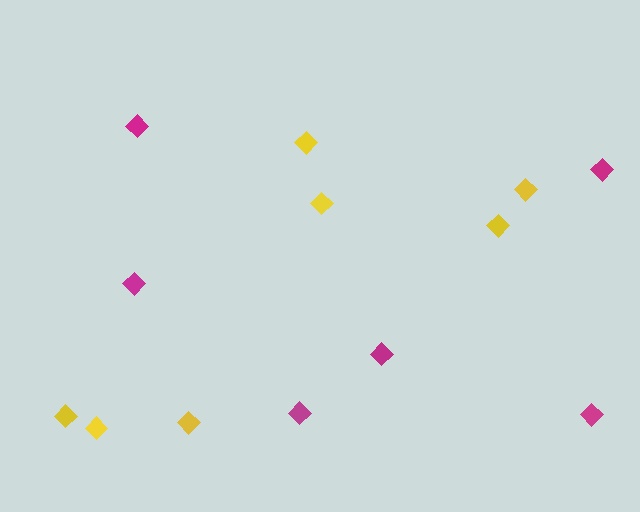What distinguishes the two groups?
There are 2 groups: one group of yellow diamonds (7) and one group of magenta diamonds (6).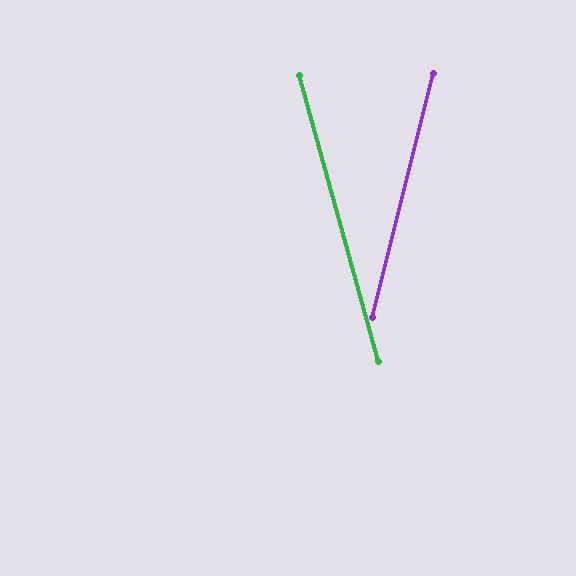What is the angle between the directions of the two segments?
Approximately 30 degrees.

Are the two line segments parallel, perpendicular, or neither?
Neither parallel nor perpendicular — they differ by about 30°.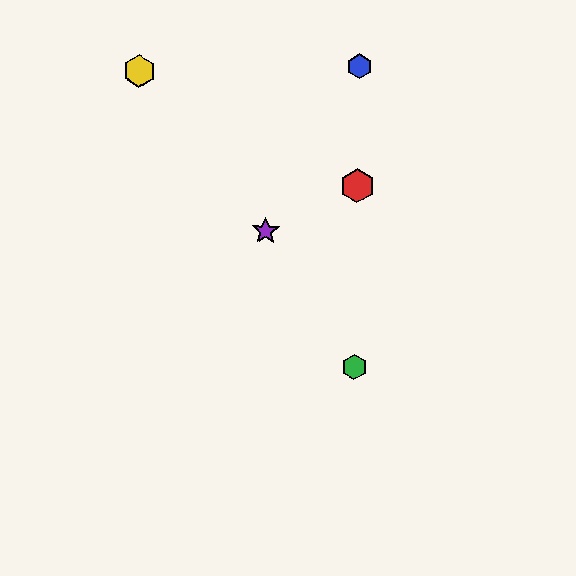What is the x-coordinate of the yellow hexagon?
The yellow hexagon is at x≈139.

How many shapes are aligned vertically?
3 shapes (the red hexagon, the blue hexagon, the green hexagon) are aligned vertically.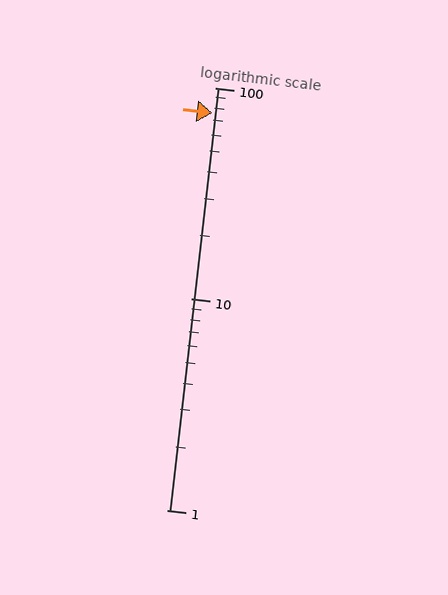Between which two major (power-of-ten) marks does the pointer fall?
The pointer is between 10 and 100.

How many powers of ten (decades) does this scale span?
The scale spans 2 decades, from 1 to 100.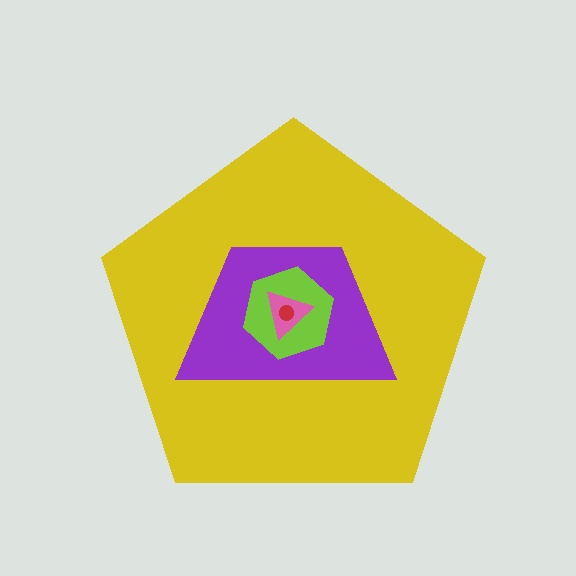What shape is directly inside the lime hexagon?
The pink triangle.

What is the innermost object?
The red circle.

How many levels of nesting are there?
5.